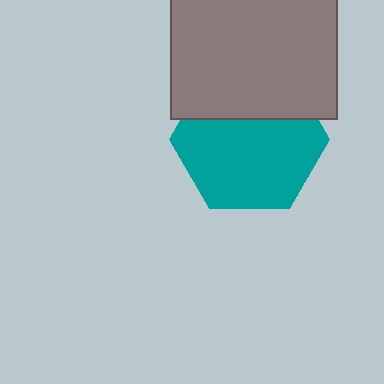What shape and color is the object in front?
The object in front is a gray square.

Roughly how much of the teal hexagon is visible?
Most of it is visible (roughly 68%).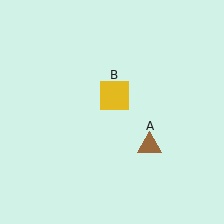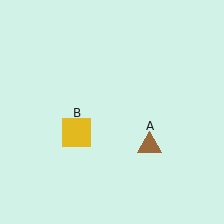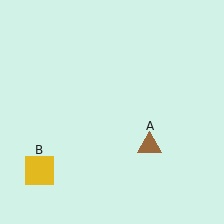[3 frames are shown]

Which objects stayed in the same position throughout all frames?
Brown triangle (object A) remained stationary.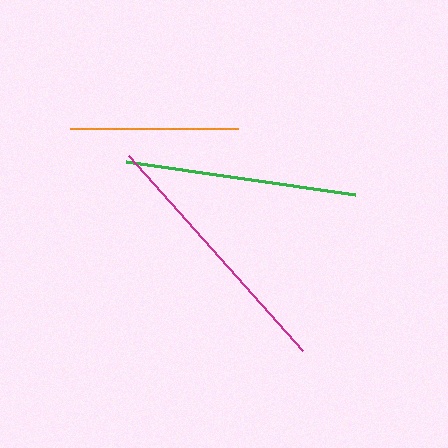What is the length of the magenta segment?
The magenta segment is approximately 261 pixels long.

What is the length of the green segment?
The green segment is approximately 231 pixels long.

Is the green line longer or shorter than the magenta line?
The magenta line is longer than the green line.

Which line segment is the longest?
The magenta line is the longest at approximately 261 pixels.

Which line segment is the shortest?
The orange line is the shortest at approximately 168 pixels.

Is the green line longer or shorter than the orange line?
The green line is longer than the orange line.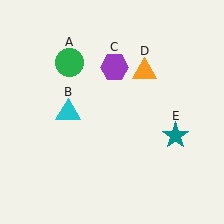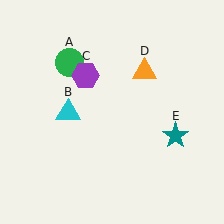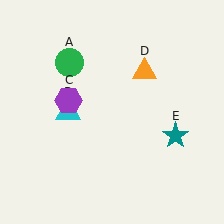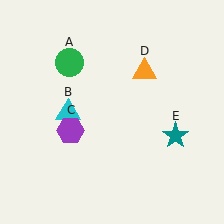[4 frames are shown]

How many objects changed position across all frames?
1 object changed position: purple hexagon (object C).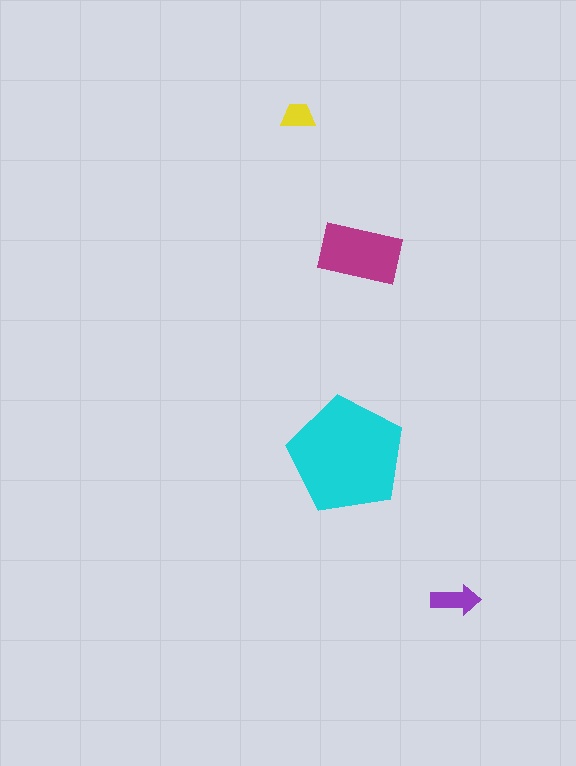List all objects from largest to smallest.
The cyan pentagon, the magenta rectangle, the purple arrow, the yellow trapezoid.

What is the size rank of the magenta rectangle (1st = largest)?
2nd.